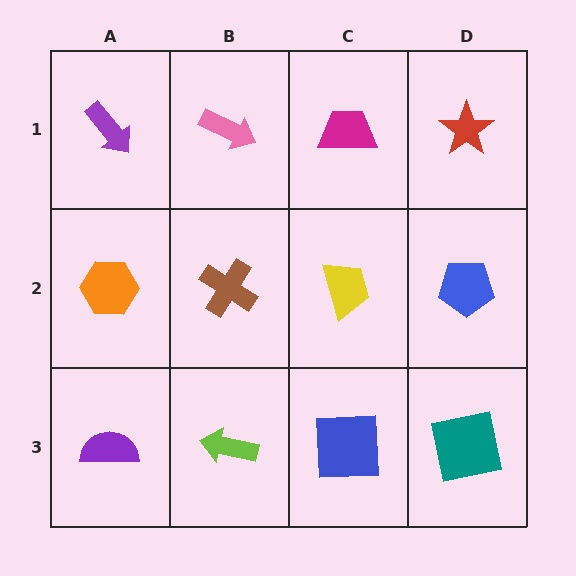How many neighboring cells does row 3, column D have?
2.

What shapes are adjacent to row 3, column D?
A blue pentagon (row 2, column D), a blue square (row 3, column C).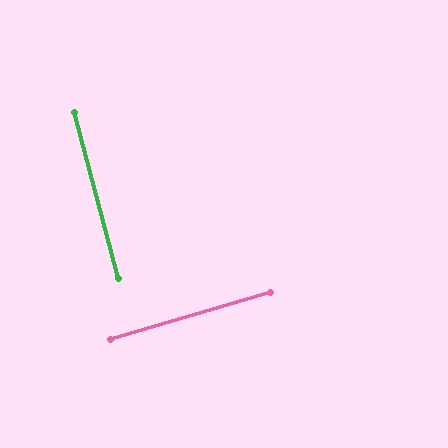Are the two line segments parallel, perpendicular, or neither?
Perpendicular — they meet at approximately 89°.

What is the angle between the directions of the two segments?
Approximately 89 degrees.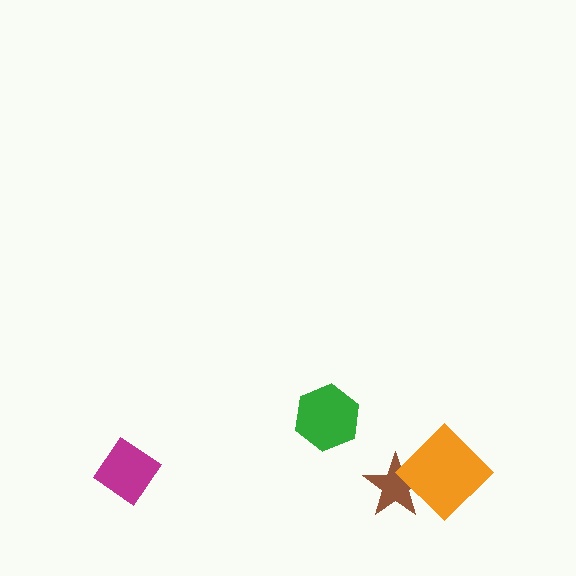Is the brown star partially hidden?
Yes, it is partially covered by another shape.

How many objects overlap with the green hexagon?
0 objects overlap with the green hexagon.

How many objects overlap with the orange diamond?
1 object overlaps with the orange diamond.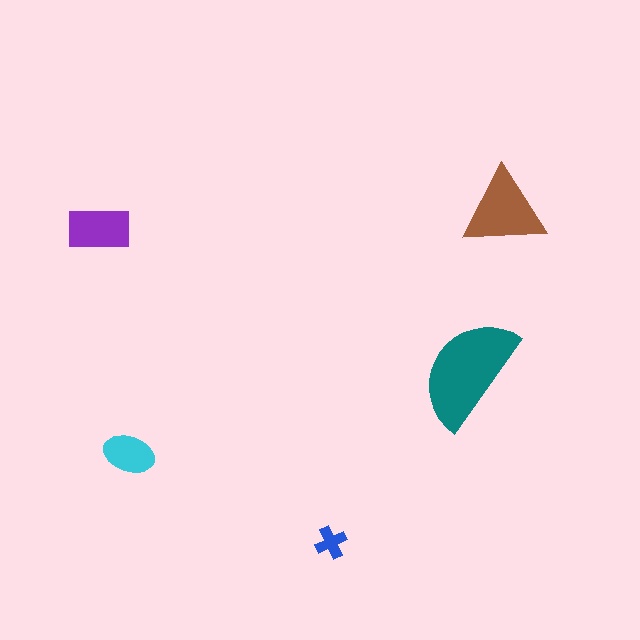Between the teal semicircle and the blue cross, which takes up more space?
The teal semicircle.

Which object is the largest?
The teal semicircle.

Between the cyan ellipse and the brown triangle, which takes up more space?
The brown triangle.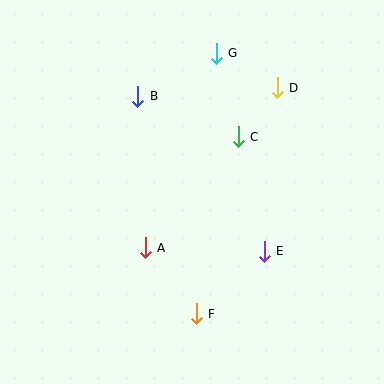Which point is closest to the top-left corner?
Point B is closest to the top-left corner.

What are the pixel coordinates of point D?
Point D is at (277, 88).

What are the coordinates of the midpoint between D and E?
The midpoint between D and E is at (271, 170).